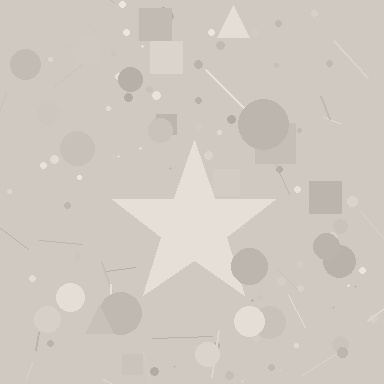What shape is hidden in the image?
A star is hidden in the image.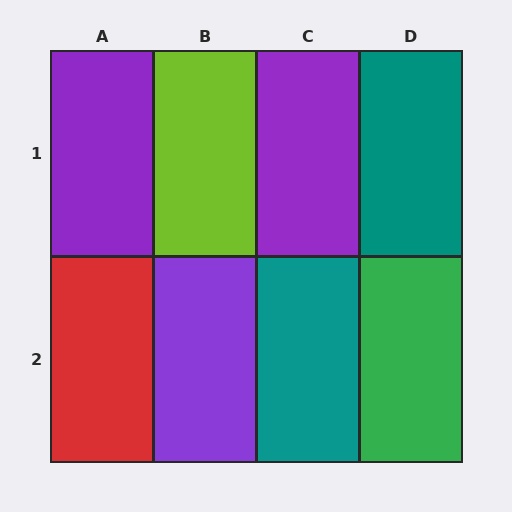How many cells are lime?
1 cell is lime.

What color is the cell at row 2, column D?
Green.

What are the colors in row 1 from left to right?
Purple, lime, purple, teal.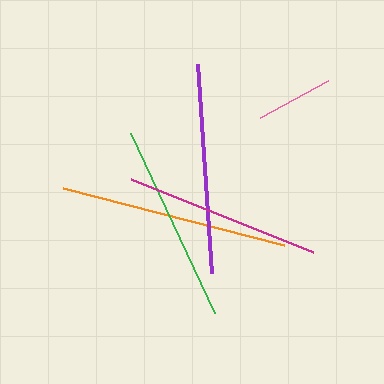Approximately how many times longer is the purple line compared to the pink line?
The purple line is approximately 2.7 times the length of the pink line.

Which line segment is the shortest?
The pink line is the shortest at approximately 77 pixels.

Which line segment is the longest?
The orange line is the longest at approximately 228 pixels.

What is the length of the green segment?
The green segment is approximately 198 pixels long.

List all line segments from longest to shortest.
From longest to shortest: orange, purple, green, magenta, pink.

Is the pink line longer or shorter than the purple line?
The purple line is longer than the pink line.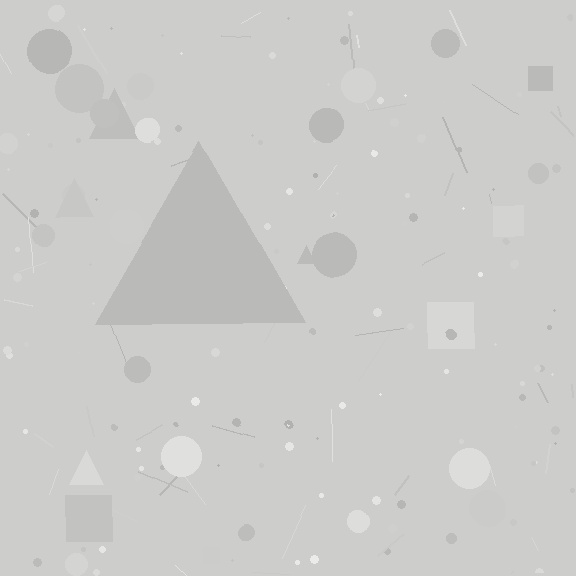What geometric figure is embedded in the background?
A triangle is embedded in the background.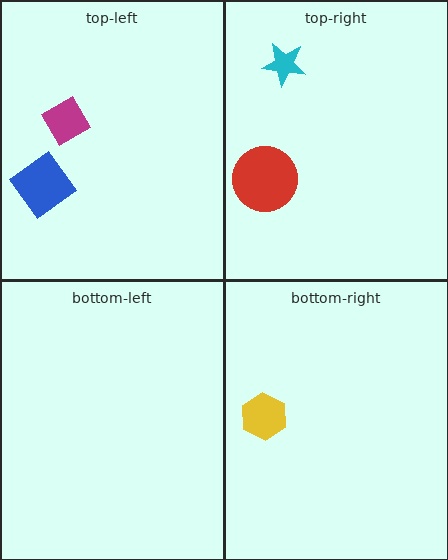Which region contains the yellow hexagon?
The bottom-right region.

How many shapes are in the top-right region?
2.